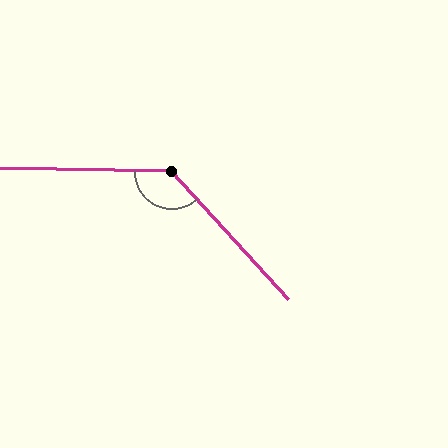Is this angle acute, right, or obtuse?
It is obtuse.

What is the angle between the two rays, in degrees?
Approximately 133 degrees.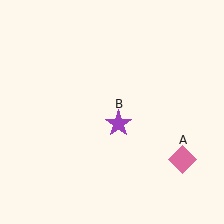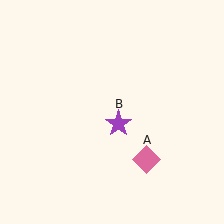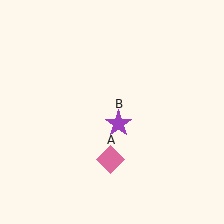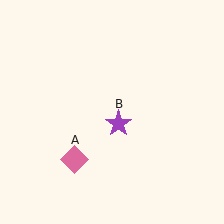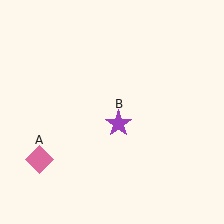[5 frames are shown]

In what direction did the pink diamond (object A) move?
The pink diamond (object A) moved left.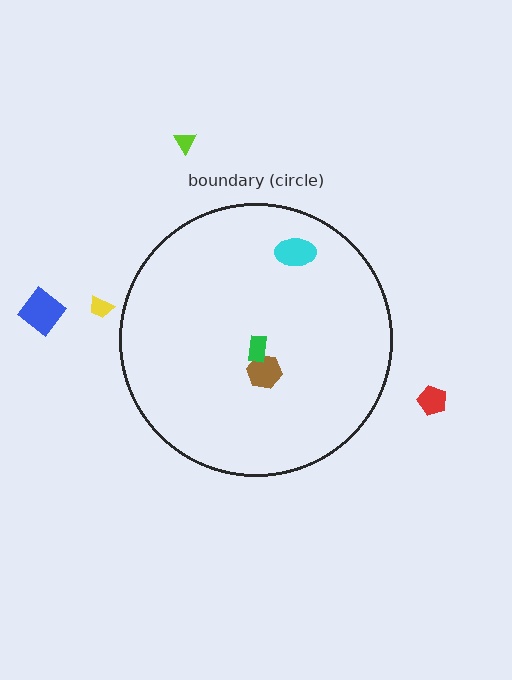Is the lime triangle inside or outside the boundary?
Outside.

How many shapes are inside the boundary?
3 inside, 4 outside.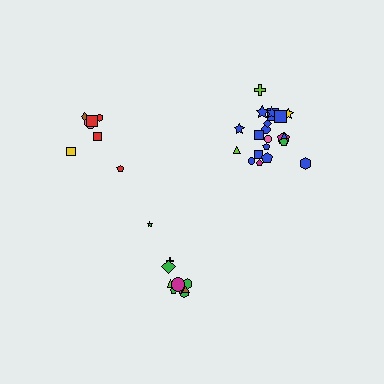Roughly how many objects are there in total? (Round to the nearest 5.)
Roughly 40 objects in total.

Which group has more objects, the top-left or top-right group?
The top-right group.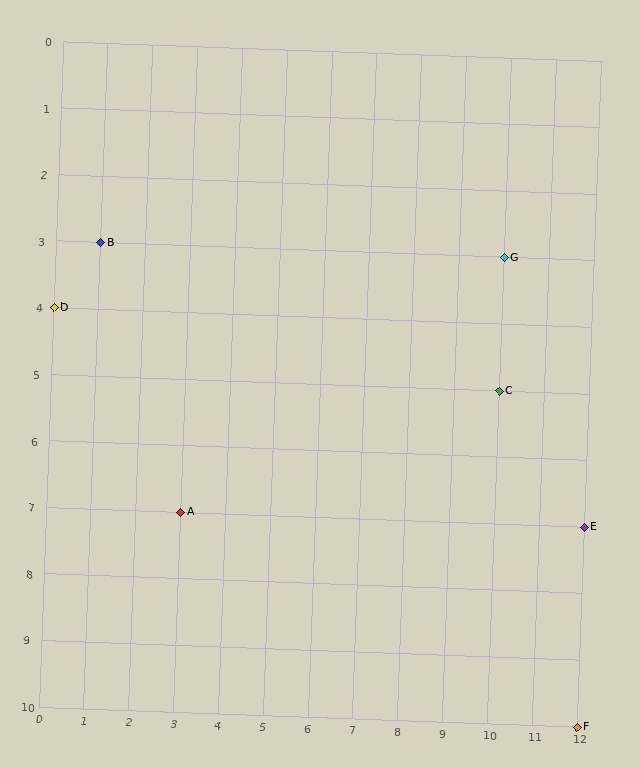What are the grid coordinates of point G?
Point G is at grid coordinates (10, 3).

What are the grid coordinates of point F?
Point F is at grid coordinates (12, 10).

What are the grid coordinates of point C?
Point C is at grid coordinates (10, 5).